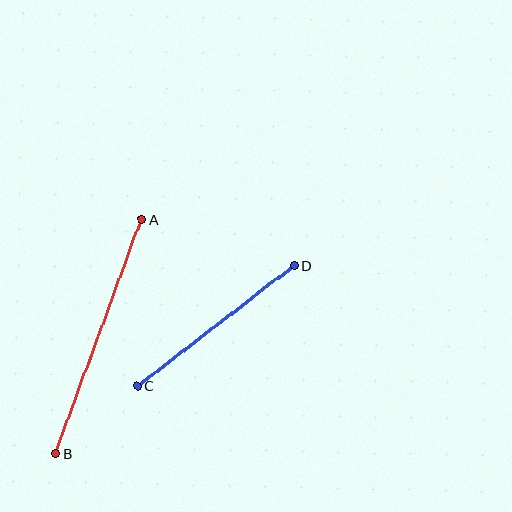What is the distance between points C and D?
The distance is approximately 197 pixels.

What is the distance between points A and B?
The distance is approximately 250 pixels.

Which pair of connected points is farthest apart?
Points A and B are farthest apart.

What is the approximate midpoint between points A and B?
The midpoint is at approximately (99, 337) pixels.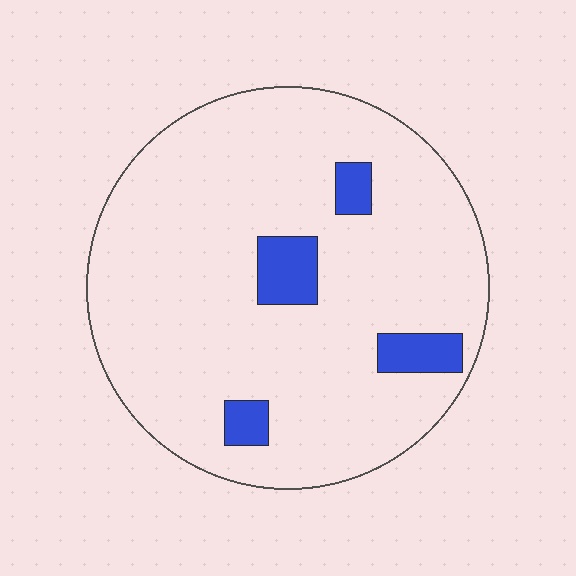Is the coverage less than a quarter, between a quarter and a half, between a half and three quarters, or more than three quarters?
Less than a quarter.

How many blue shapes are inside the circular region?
4.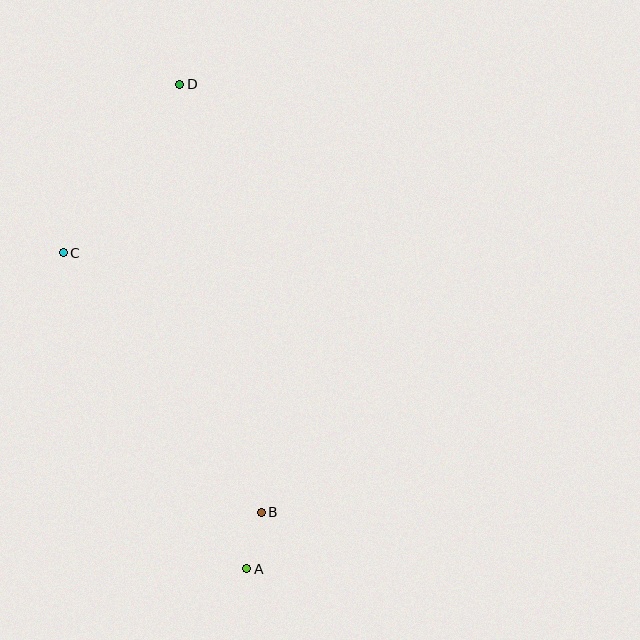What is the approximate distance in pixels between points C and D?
The distance between C and D is approximately 205 pixels.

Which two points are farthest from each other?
Points A and D are farthest from each other.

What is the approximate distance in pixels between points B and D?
The distance between B and D is approximately 436 pixels.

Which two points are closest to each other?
Points A and B are closest to each other.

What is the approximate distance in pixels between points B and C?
The distance between B and C is approximately 326 pixels.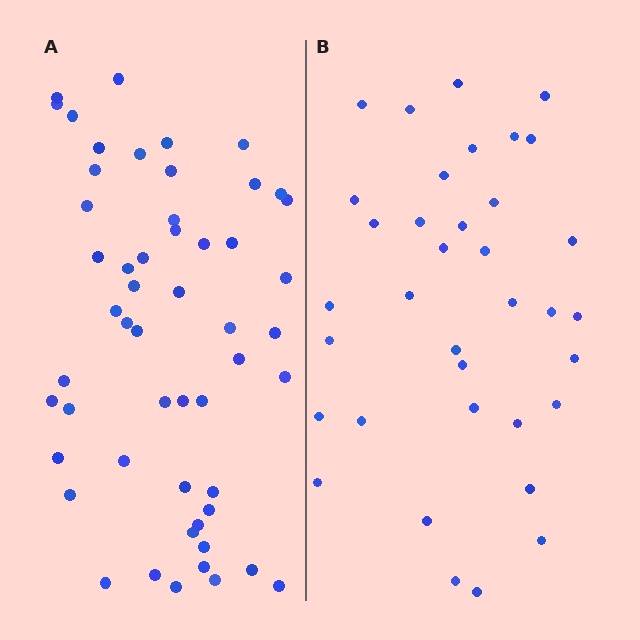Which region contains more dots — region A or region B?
Region A (the left region) has more dots.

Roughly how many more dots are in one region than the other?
Region A has approximately 15 more dots than region B.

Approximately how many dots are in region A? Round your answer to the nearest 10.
About 50 dots. (The exact count is 53, which rounds to 50.)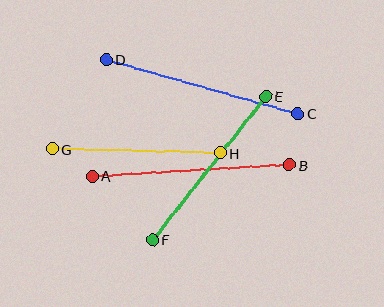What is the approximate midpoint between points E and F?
The midpoint is at approximately (209, 168) pixels.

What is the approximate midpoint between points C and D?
The midpoint is at approximately (202, 87) pixels.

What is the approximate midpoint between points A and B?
The midpoint is at approximately (191, 170) pixels.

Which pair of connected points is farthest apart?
Points C and D are farthest apart.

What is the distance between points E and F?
The distance is approximately 183 pixels.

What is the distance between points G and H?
The distance is approximately 168 pixels.